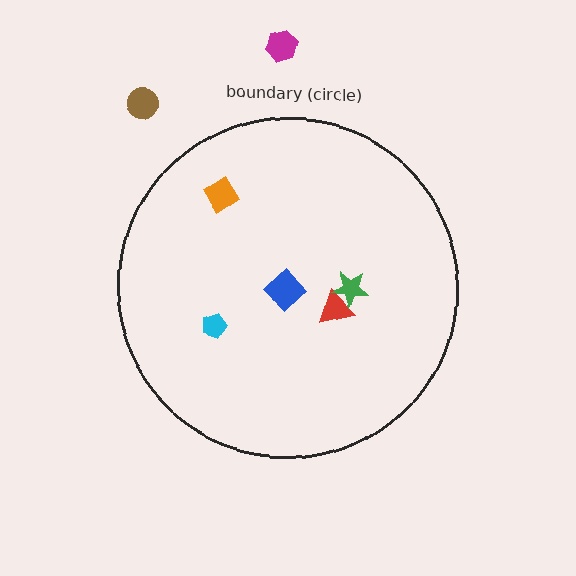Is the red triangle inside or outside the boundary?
Inside.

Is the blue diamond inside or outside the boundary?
Inside.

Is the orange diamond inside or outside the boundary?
Inside.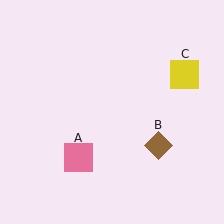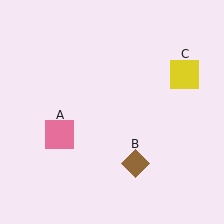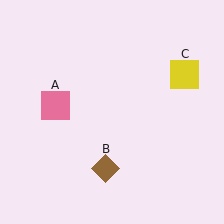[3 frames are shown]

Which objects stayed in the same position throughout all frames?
Yellow square (object C) remained stationary.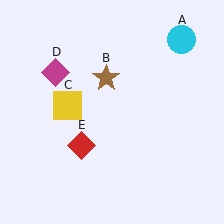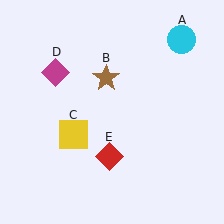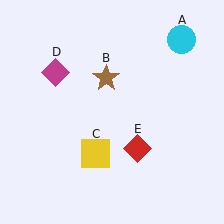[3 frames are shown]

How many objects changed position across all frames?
2 objects changed position: yellow square (object C), red diamond (object E).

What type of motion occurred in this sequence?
The yellow square (object C), red diamond (object E) rotated counterclockwise around the center of the scene.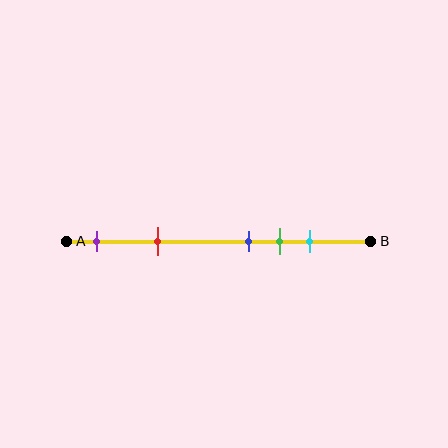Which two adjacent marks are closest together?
The blue and green marks are the closest adjacent pair.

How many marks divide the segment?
There are 5 marks dividing the segment.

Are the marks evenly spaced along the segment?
No, the marks are not evenly spaced.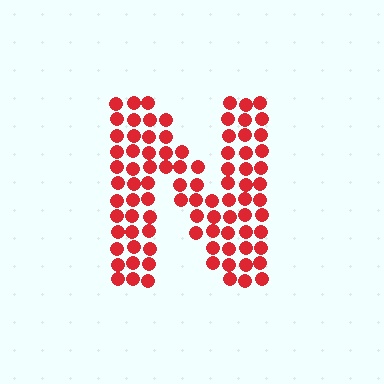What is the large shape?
The large shape is the letter N.